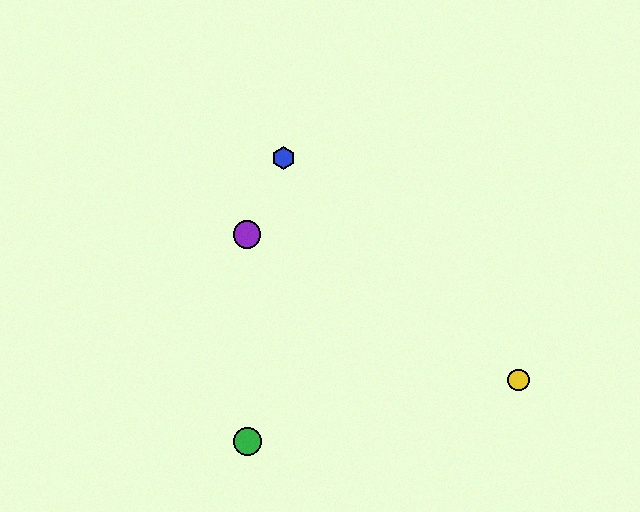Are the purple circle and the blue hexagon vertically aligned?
No, the purple circle is at x≈247 and the blue hexagon is at x≈284.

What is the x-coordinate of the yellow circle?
The yellow circle is at x≈518.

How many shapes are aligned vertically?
3 shapes (the red circle, the green circle, the purple circle) are aligned vertically.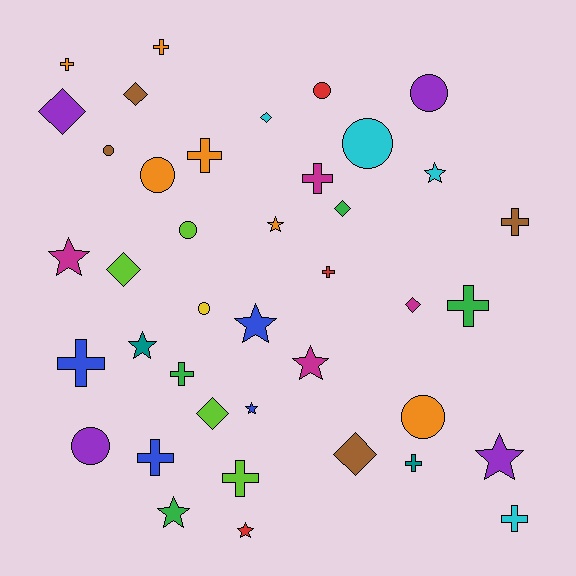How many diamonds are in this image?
There are 8 diamonds.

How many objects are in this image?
There are 40 objects.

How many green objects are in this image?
There are 4 green objects.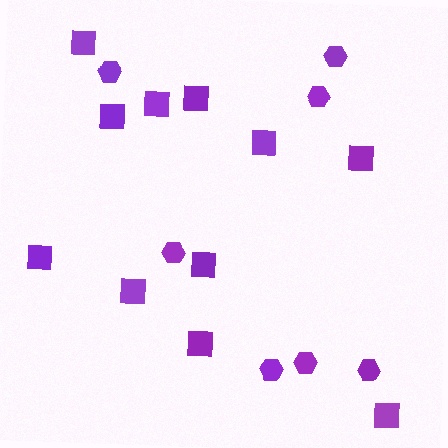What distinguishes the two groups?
There are 2 groups: one group of hexagons (7) and one group of squares (11).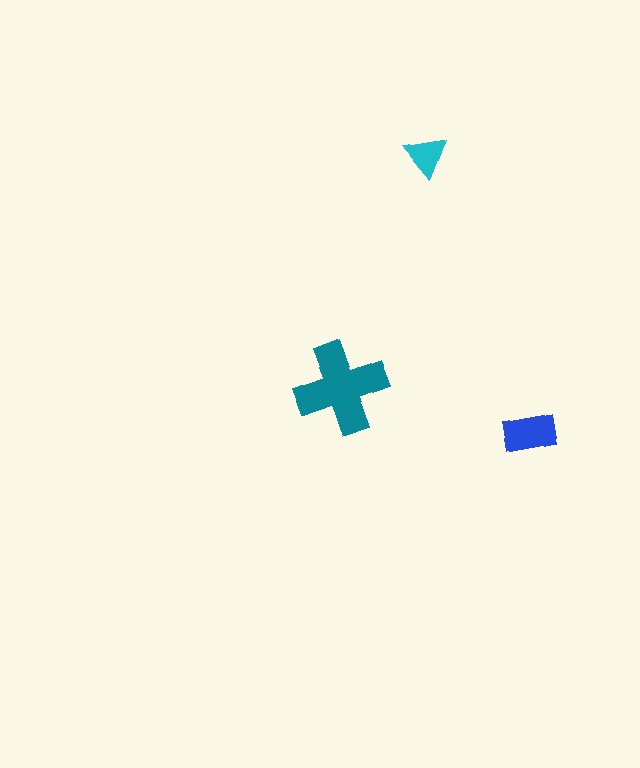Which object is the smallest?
The cyan triangle.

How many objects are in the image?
There are 3 objects in the image.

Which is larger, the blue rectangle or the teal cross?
The teal cross.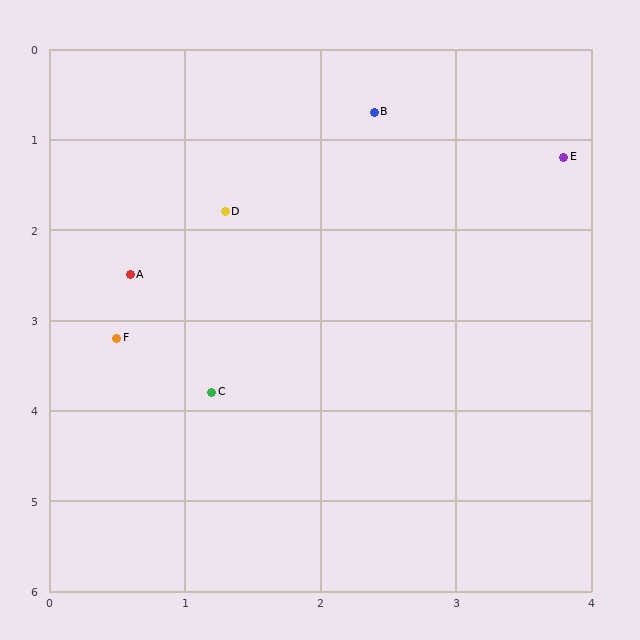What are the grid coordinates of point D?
Point D is at approximately (1.3, 1.8).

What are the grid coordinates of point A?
Point A is at approximately (0.6, 2.5).